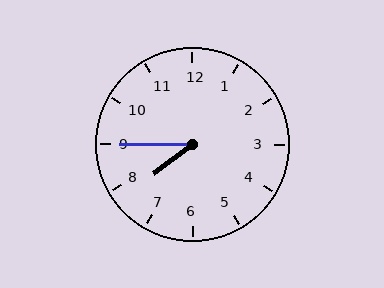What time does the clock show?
7:45.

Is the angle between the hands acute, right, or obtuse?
It is acute.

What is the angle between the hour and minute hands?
Approximately 38 degrees.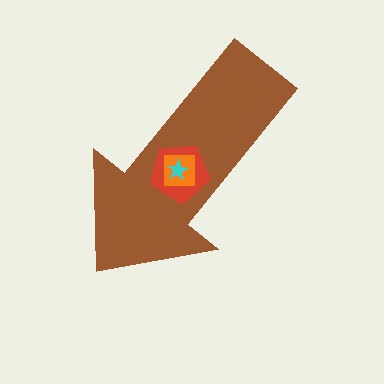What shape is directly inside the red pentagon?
The orange square.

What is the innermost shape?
The cyan star.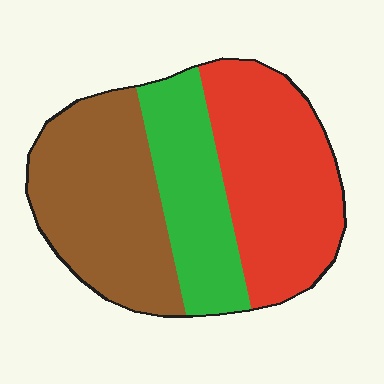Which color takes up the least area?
Green, at roughly 25%.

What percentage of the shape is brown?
Brown takes up about three eighths (3/8) of the shape.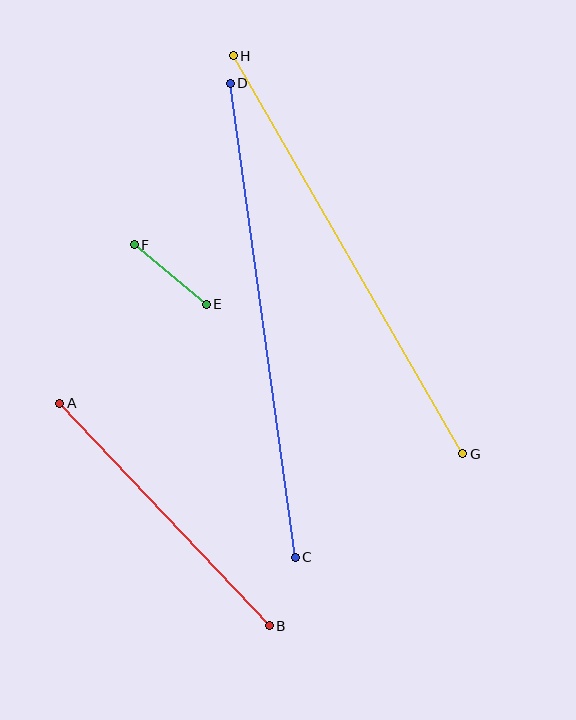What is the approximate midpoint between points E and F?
The midpoint is at approximately (170, 275) pixels.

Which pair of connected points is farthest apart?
Points C and D are farthest apart.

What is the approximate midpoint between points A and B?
The midpoint is at approximately (164, 515) pixels.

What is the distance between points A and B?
The distance is approximately 305 pixels.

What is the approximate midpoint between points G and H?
The midpoint is at approximately (348, 255) pixels.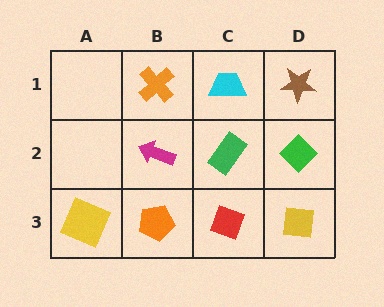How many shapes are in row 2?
3 shapes.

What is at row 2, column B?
A magenta arrow.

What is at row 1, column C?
A cyan trapezoid.